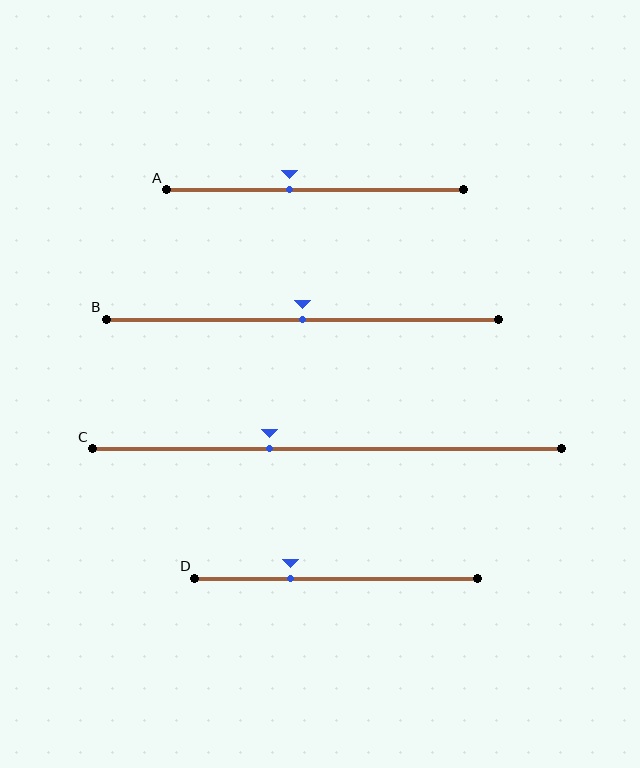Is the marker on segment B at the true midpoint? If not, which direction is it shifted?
Yes, the marker on segment B is at the true midpoint.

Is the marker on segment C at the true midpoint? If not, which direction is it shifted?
No, the marker on segment C is shifted to the left by about 12% of the segment length.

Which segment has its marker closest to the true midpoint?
Segment B has its marker closest to the true midpoint.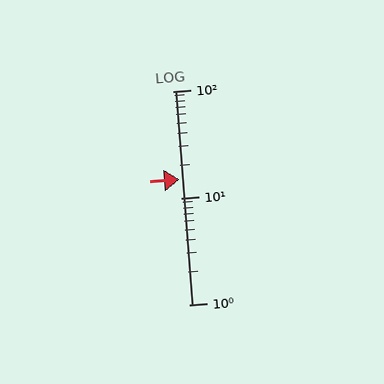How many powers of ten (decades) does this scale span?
The scale spans 2 decades, from 1 to 100.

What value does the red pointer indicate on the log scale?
The pointer indicates approximately 15.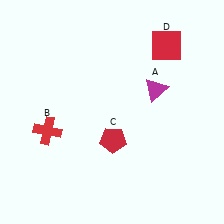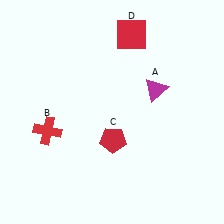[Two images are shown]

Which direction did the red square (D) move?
The red square (D) moved left.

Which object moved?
The red square (D) moved left.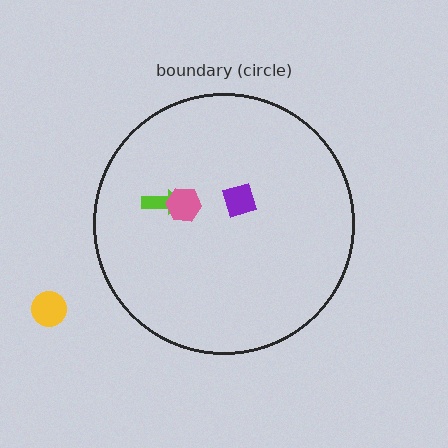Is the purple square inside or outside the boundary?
Inside.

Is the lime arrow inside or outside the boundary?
Inside.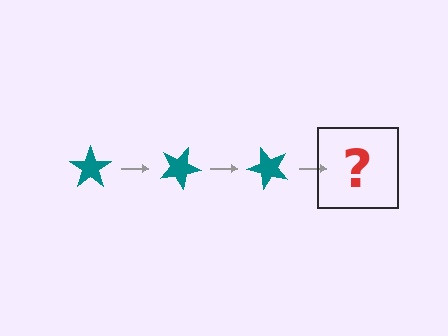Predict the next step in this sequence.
The next step is a teal star rotated 75 degrees.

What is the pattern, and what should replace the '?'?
The pattern is that the star rotates 25 degrees each step. The '?' should be a teal star rotated 75 degrees.